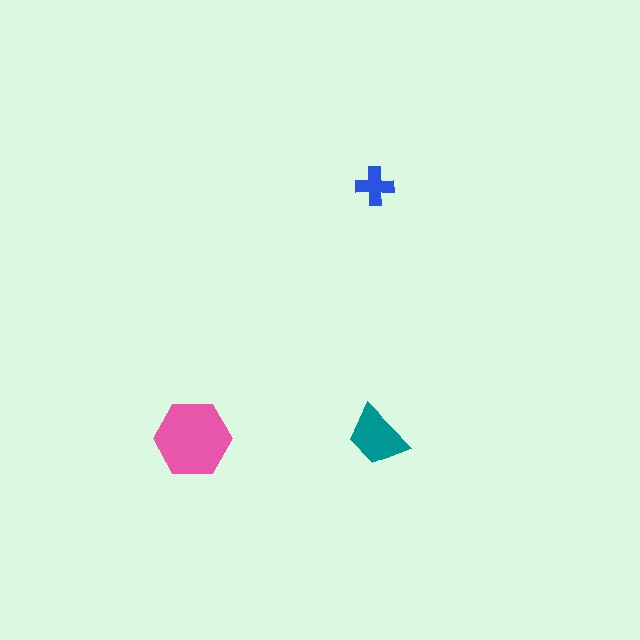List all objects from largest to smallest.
The pink hexagon, the teal trapezoid, the blue cross.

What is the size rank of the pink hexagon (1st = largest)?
1st.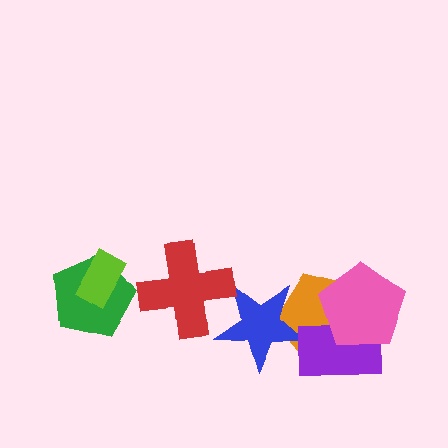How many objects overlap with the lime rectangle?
1 object overlaps with the lime rectangle.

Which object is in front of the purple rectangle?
The pink pentagon is in front of the purple rectangle.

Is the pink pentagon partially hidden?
No, no other shape covers it.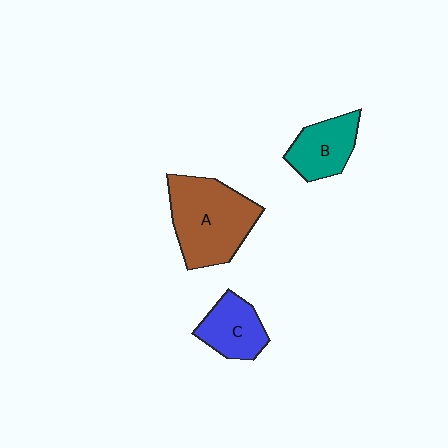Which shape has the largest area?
Shape A (brown).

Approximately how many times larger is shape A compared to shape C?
Approximately 1.9 times.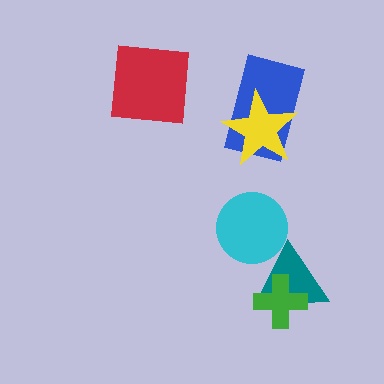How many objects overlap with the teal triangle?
2 objects overlap with the teal triangle.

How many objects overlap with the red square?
0 objects overlap with the red square.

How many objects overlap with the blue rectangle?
1 object overlaps with the blue rectangle.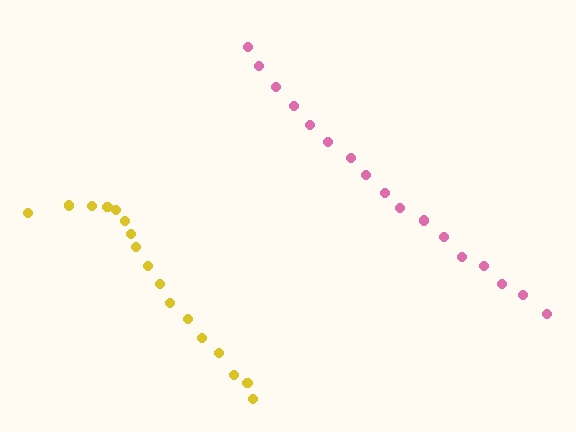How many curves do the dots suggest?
There are 2 distinct paths.